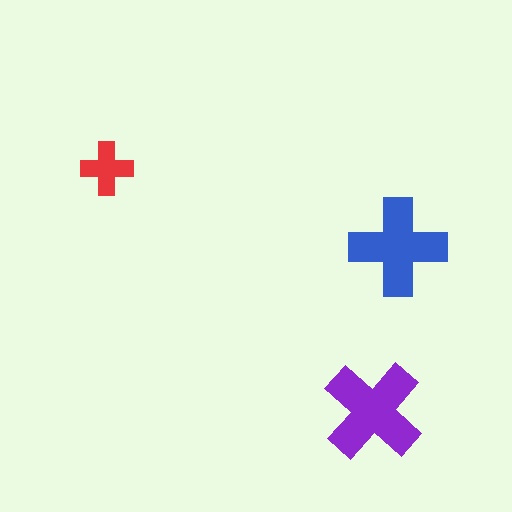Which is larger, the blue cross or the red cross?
The blue one.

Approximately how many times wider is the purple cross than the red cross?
About 2 times wider.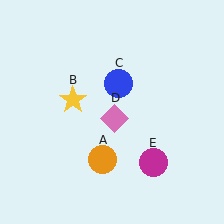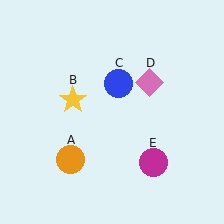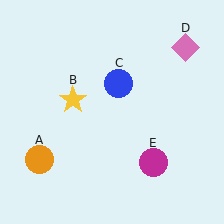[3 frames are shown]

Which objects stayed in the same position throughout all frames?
Yellow star (object B) and blue circle (object C) and magenta circle (object E) remained stationary.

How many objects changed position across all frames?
2 objects changed position: orange circle (object A), pink diamond (object D).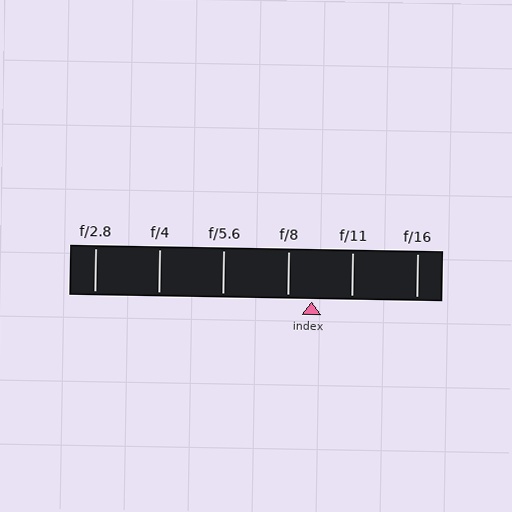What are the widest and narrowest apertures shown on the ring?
The widest aperture shown is f/2.8 and the narrowest is f/16.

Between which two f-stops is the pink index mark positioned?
The index mark is between f/8 and f/11.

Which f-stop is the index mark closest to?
The index mark is closest to f/8.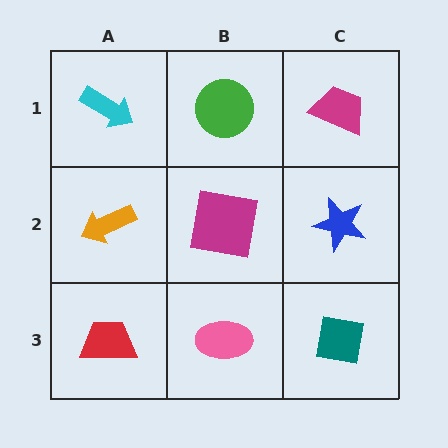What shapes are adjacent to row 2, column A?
A cyan arrow (row 1, column A), a red trapezoid (row 3, column A), a magenta square (row 2, column B).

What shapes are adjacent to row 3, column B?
A magenta square (row 2, column B), a red trapezoid (row 3, column A), a teal square (row 3, column C).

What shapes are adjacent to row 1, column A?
An orange arrow (row 2, column A), a green circle (row 1, column B).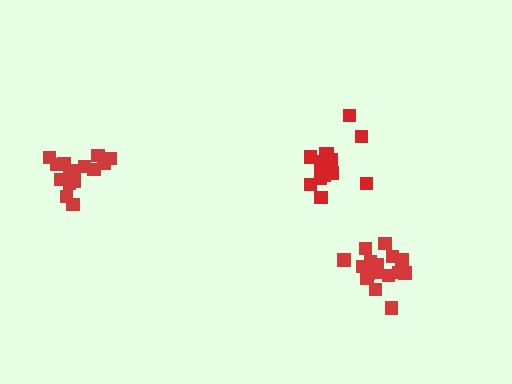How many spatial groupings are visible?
There are 3 spatial groupings.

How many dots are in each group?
Group 1: 16 dots, Group 2: 16 dots, Group 3: 17 dots (49 total).